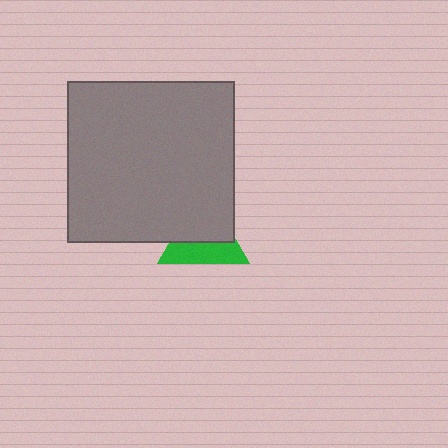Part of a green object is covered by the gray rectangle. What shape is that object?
It is a triangle.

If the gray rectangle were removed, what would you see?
You would see the complete green triangle.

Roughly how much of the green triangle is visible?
A small part of it is visible (roughly 44%).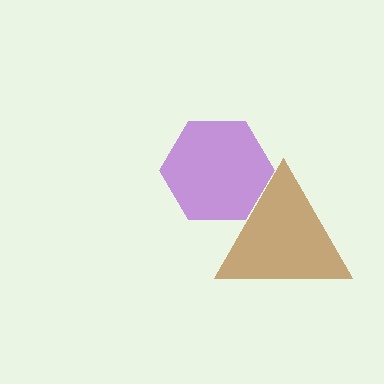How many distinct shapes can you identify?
There are 2 distinct shapes: a brown triangle, a purple hexagon.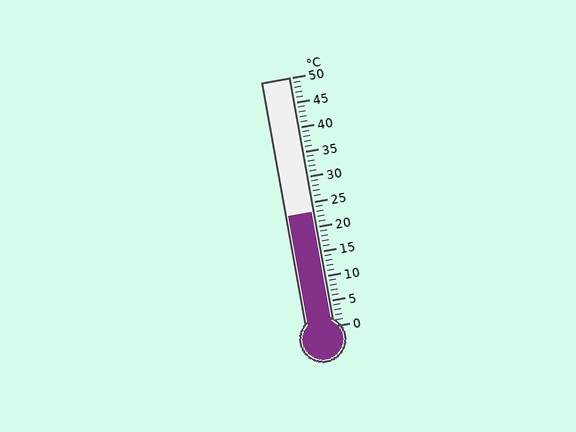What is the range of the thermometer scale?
The thermometer scale ranges from 0°C to 50°C.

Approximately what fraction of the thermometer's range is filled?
The thermometer is filled to approximately 45% of its range.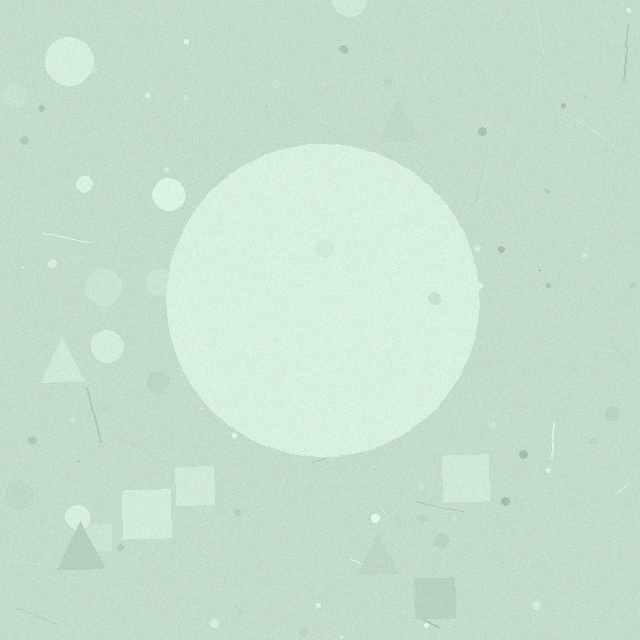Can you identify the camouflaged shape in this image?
The camouflaged shape is a circle.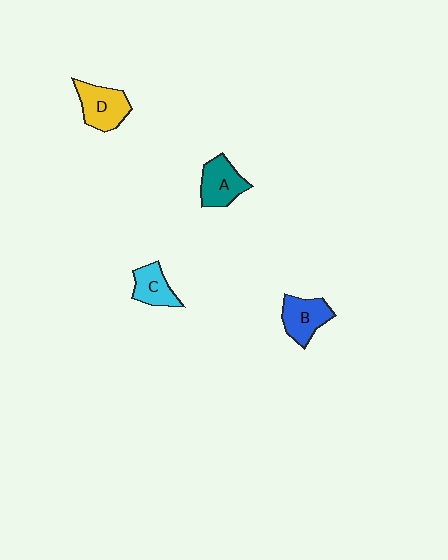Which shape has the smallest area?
Shape C (cyan).